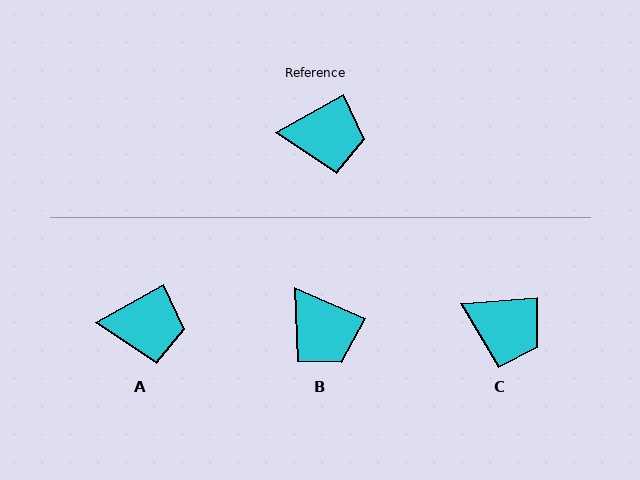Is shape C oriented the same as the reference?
No, it is off by about 25 degrees.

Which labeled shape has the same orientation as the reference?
A.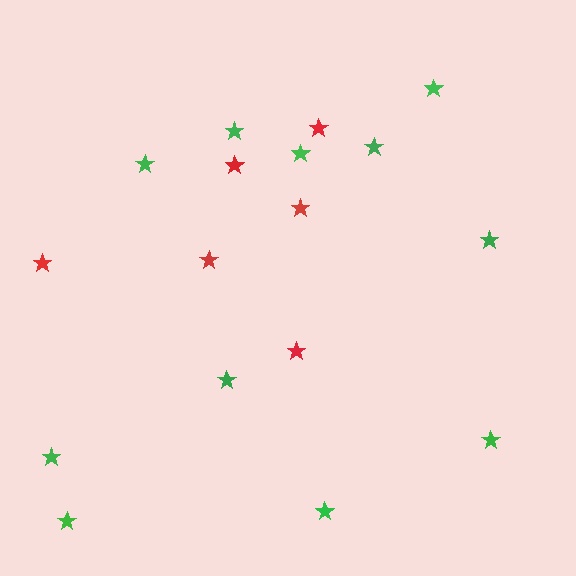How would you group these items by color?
There are 2 groups: one group of green stars (11) and one group of red stars (6).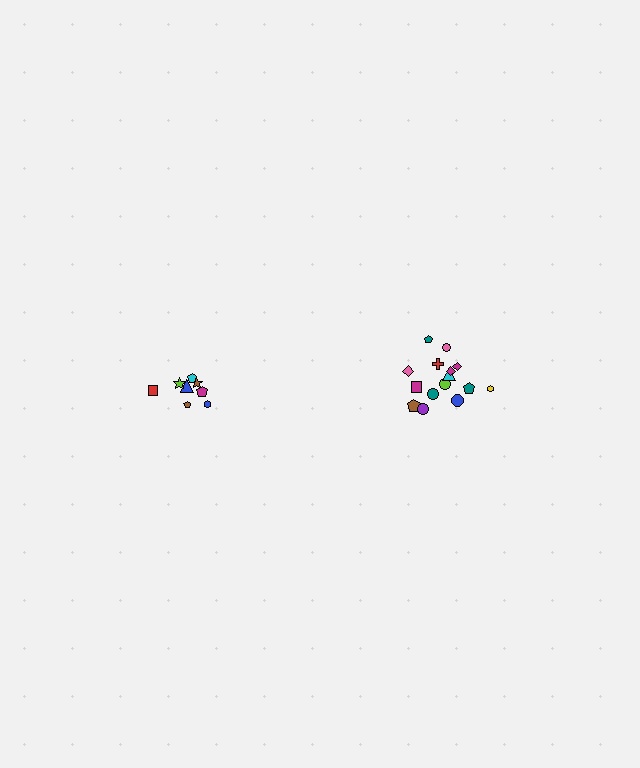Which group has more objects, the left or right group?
The right group.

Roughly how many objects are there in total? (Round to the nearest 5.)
Roughly 25 objects in total.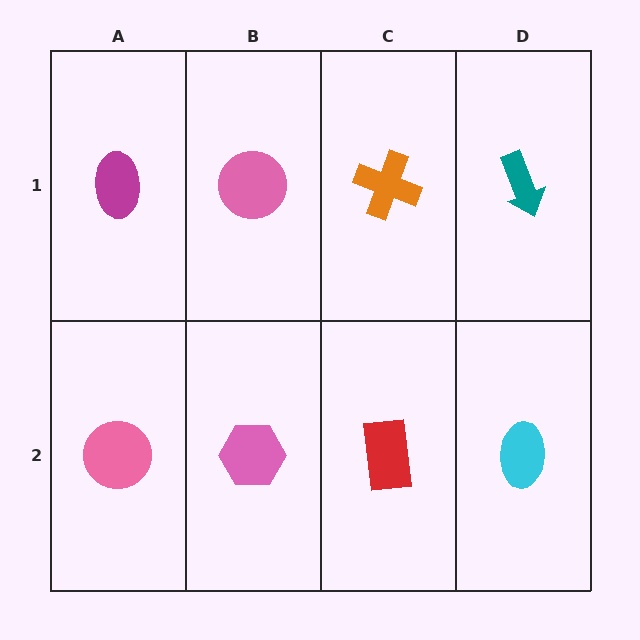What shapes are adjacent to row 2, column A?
A magenta ellipse (row 1, column A), a pink hexagon (row 2, column B).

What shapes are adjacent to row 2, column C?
An orange cross (row 1, column C), a pink hexagon (row 2, column B), a cyan ellipse (row 2, column D).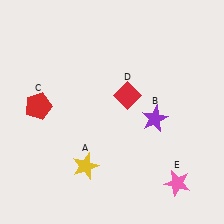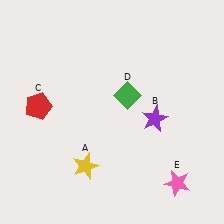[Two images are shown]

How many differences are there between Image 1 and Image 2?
There is 1 difference between the two images.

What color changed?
The diamond (D) changed from red in Image 1 to green in Image 2.